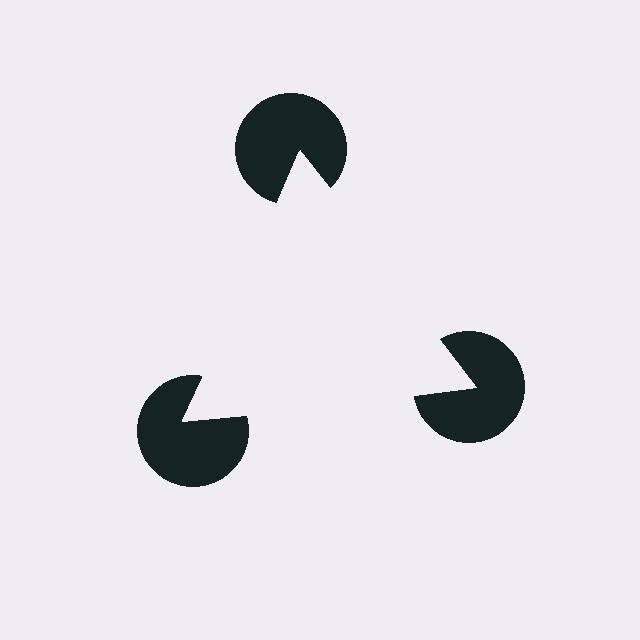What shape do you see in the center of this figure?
An illusory triangle — its edges are inferred from the aligned wedge cuts in the pac-man discs, not physically drawn.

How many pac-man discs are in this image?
There are 3 — one at each vertex of the illusory triangle.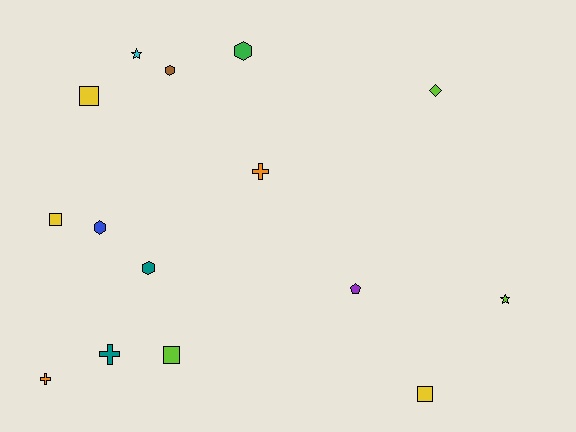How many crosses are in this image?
There are 3 crosses.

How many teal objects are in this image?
There are 2 teal objects.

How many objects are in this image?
There are 15 objects.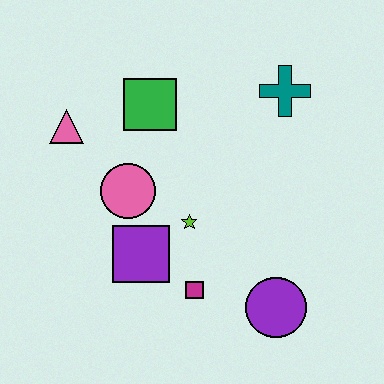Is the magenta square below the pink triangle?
Yes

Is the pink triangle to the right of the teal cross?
No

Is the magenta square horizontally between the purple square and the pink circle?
No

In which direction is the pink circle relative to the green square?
The pink circle is below the green square.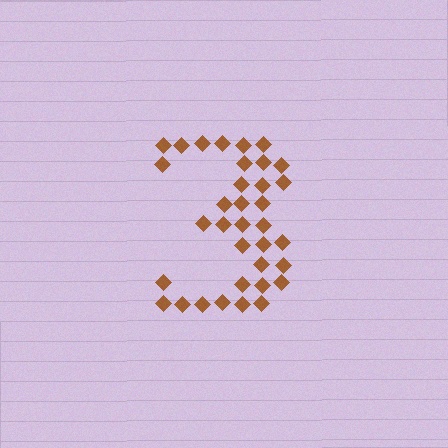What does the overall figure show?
The overall figure shows the digit 3.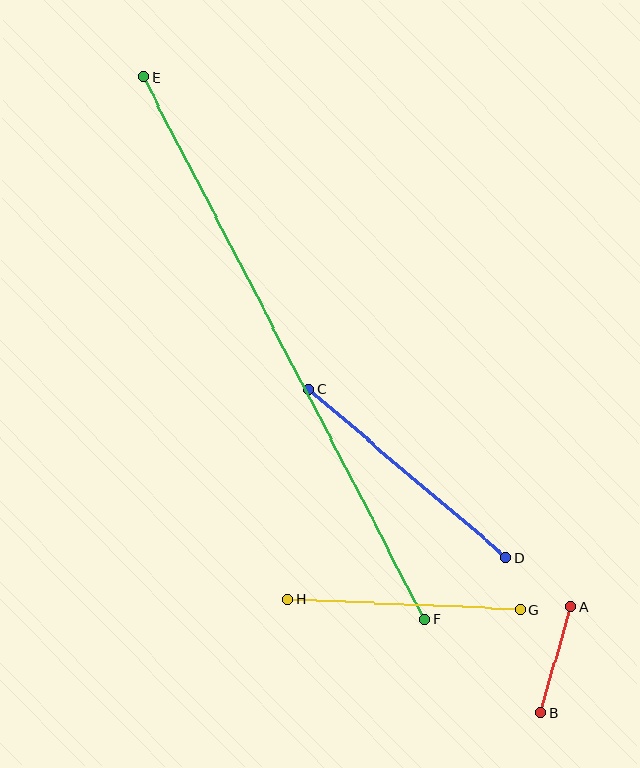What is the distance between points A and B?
The distance is approximately 110 pixels.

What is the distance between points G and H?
The distance is approximately 233 pixels.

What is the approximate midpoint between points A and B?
The midpoint is at approximately (556, 660) pixels.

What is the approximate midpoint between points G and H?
The midpoint is at approximately (404, 604) pixels.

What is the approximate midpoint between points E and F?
The midpoint is at approximately (284, 348) pixels.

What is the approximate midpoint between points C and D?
The midpoint is at approximately (407, 473) pixels.